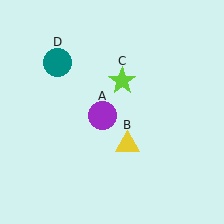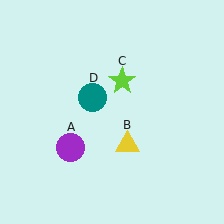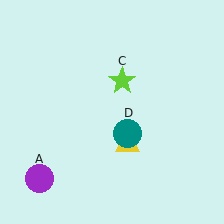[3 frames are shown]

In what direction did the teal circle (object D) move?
The teal circle (object D) moved down and to the right.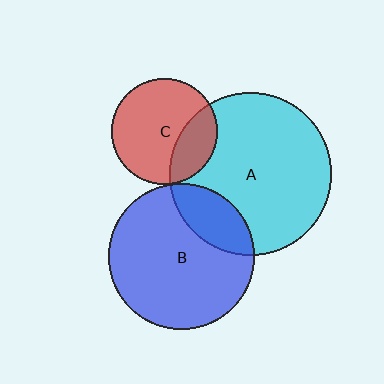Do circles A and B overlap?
Yes.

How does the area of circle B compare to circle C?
Approximately 1.9 times.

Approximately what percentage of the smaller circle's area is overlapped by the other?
Approximately 20%.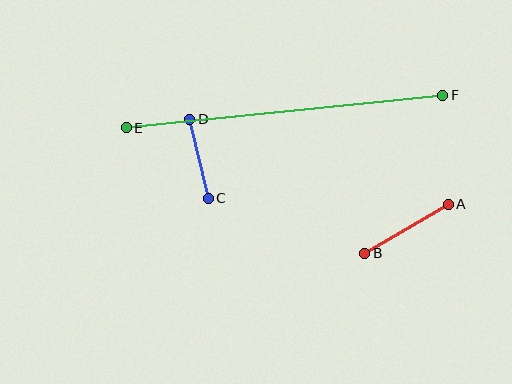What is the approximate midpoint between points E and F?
The midpoint is at approximately (284, 111) pixels.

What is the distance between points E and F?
The distance is approximately 318 pixels.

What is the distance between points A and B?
The distance is approximately 97 pixels.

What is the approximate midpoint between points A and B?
The midpoint is at approximately (406, 229) pixels.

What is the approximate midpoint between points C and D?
The midpoint is at approximately (199, 159) pixels.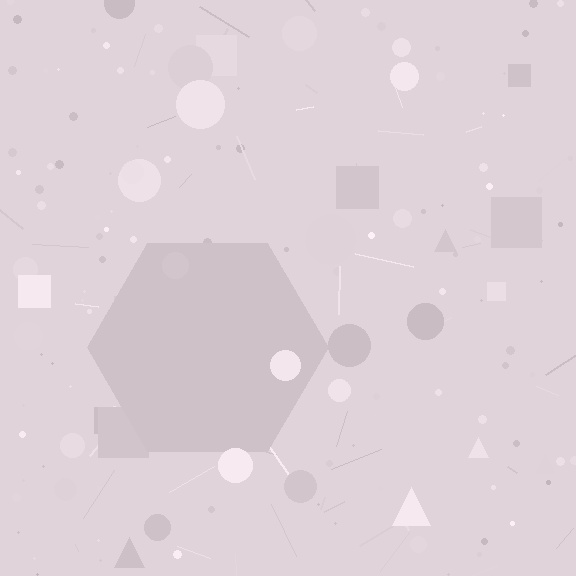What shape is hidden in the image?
A hexagon is hidden in the image.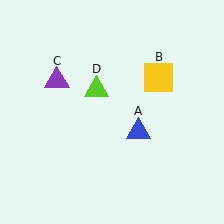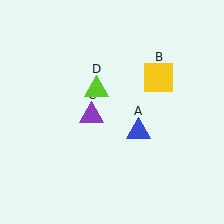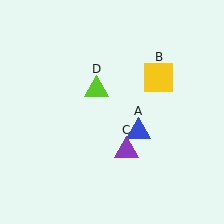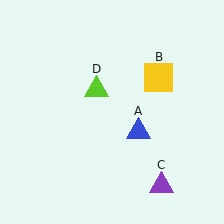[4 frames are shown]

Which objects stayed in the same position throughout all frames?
Blue triangle (object A) and yellow square (object B) and lime triangle (object D) remained stationary.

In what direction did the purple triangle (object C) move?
The purple triangle (object C) moved down and to the right.